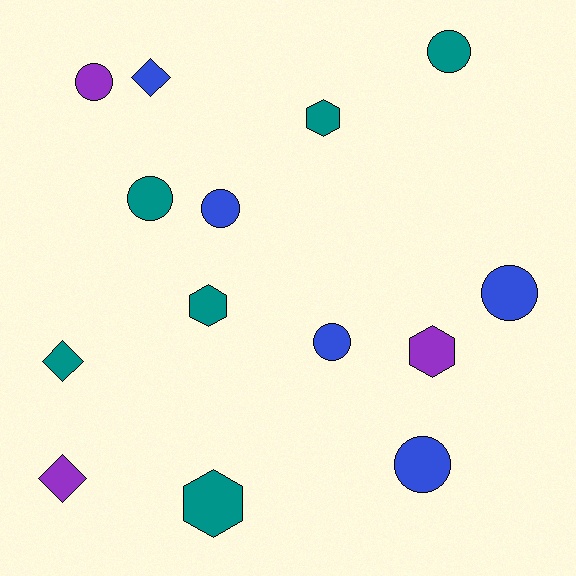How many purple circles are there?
There is 1 purple circle.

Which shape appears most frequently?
Circle, with 7 objects.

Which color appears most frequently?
Teal, with 6 objects.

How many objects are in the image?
There are 14 objects.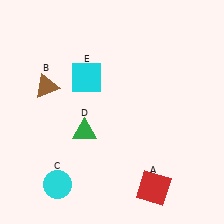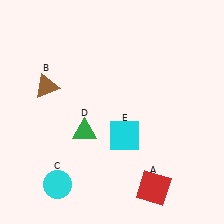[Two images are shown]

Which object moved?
The cyan square (E) moved down.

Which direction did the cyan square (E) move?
The cyan square (E) moved down.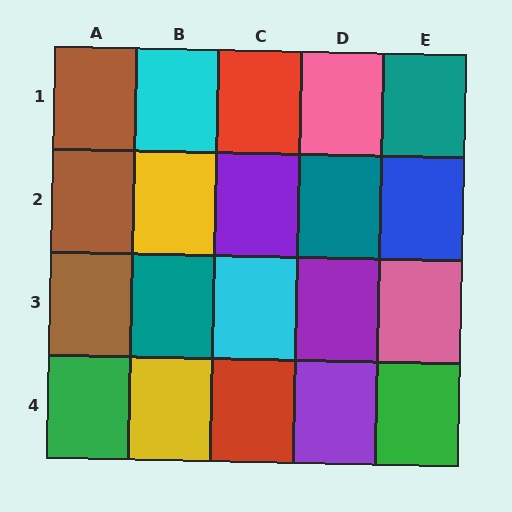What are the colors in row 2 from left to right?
Brown, yellow, purple, teal, blue.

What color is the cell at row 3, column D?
Purple.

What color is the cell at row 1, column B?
Cyan.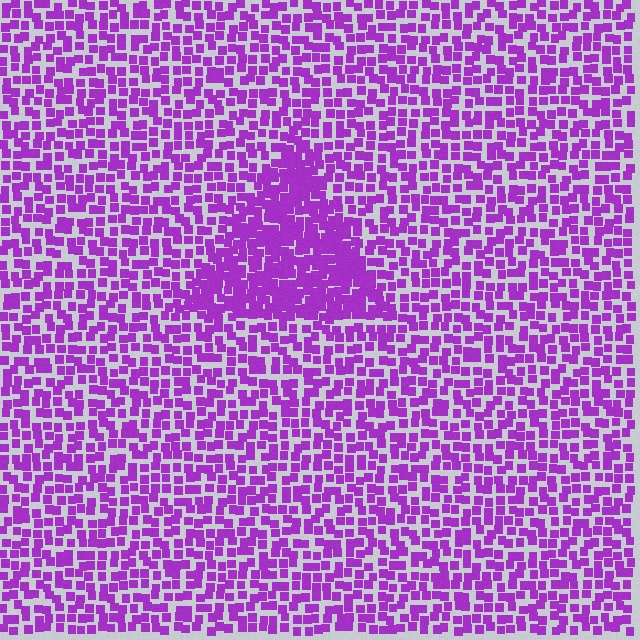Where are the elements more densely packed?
The elements are more densely packed inside the triangle boundary.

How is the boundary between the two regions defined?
The boundary is defined by a change in element density (approximately 1.8x ratio). All elements are the same color, size, and shape.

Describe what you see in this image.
The image contains small purple elements arranged at two different densities. A triangle-shaped region is visible where the elements are more densely packed than the surrounding area.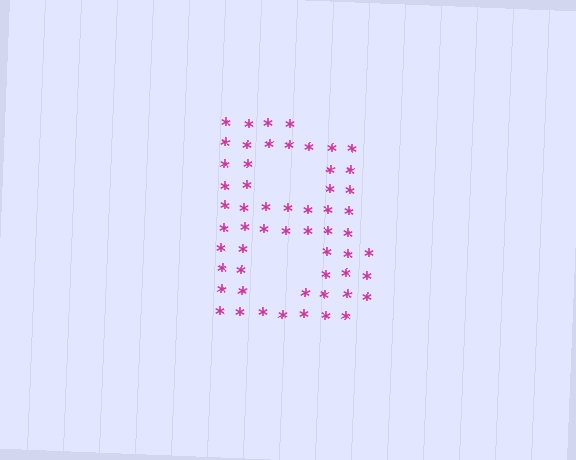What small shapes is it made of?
It is made of small asterisks.